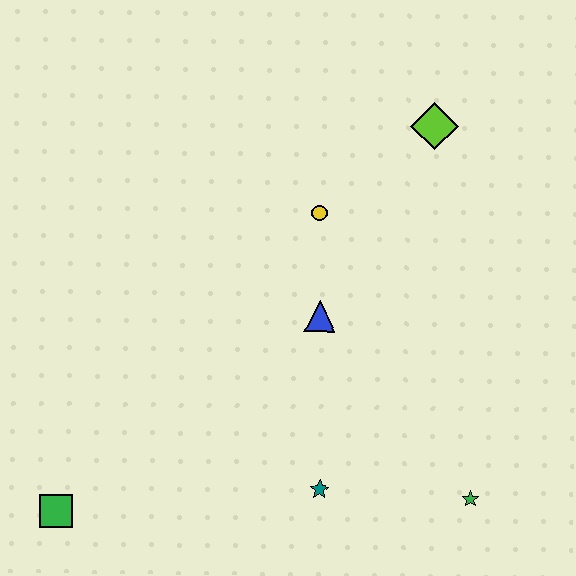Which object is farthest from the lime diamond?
The green square is farthest from the lime diamond.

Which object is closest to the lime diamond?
The yellow circle is closest to the lime diamond.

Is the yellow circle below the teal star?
No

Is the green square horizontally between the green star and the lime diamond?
No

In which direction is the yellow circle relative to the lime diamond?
The yellow circle is to the left of the lime diamond.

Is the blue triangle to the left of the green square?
No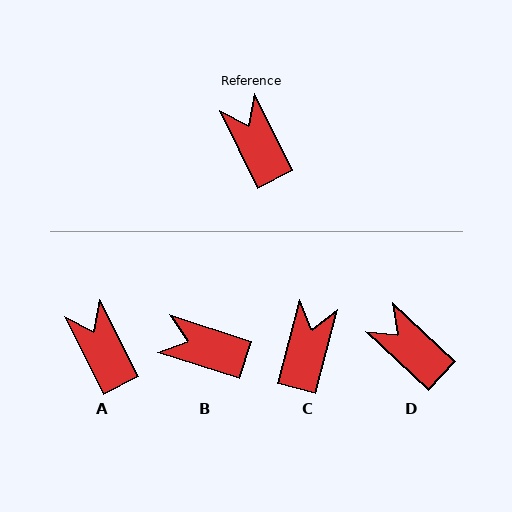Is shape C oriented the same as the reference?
No, it is off by about 41 degrees.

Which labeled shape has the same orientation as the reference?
A.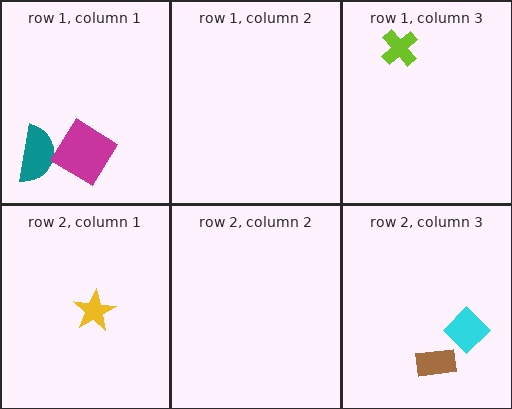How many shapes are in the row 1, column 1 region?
2.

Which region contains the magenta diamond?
The row 1, column 1 region.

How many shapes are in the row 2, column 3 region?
2.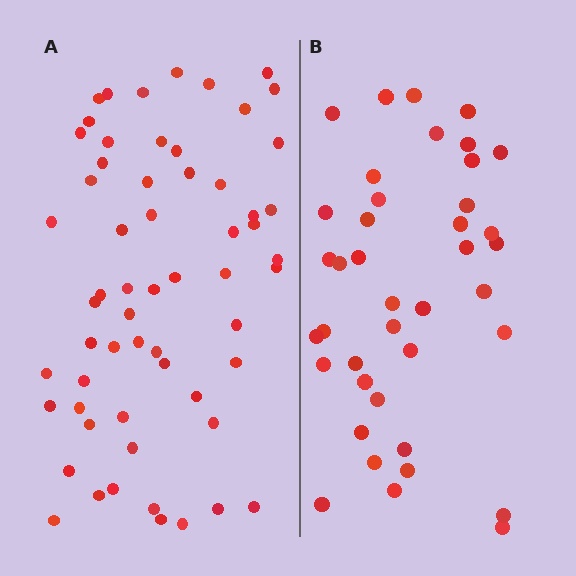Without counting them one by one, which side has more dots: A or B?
Region A (the left region) has more dots.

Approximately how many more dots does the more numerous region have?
Region A has approximately 20 more dots than region B.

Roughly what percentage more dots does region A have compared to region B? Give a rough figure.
About 50% more.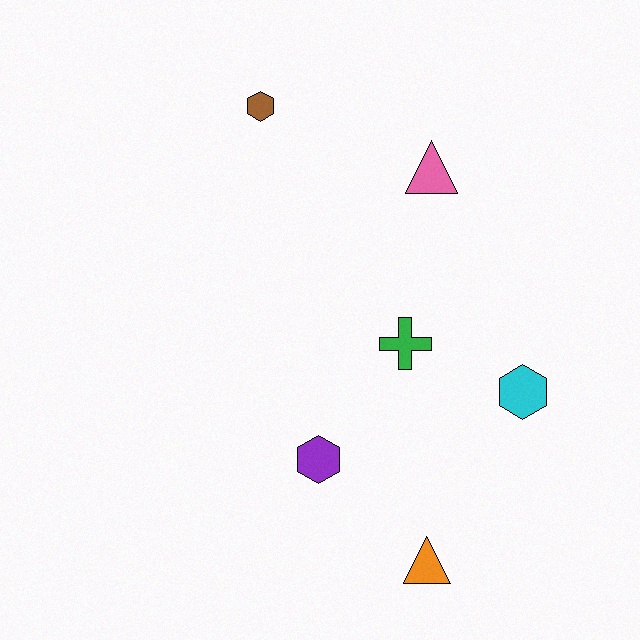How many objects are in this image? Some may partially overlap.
There are 6 objects.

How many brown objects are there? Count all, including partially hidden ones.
There is 1 brown object.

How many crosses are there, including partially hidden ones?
There is 1 cross.